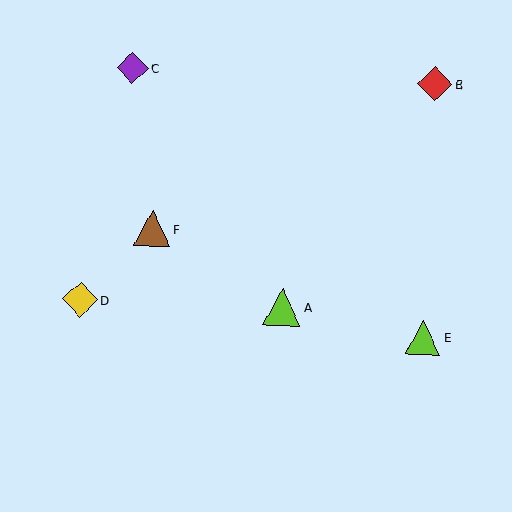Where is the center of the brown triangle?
The center of the brown triangle is at (152, 228).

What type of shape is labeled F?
Shape F is a brown triangle.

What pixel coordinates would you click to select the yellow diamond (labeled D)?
Click at (80, 299) to select the yellow diamond D.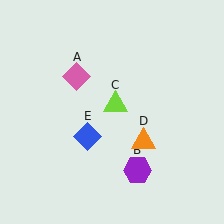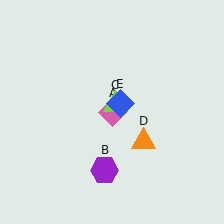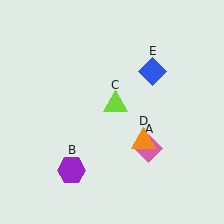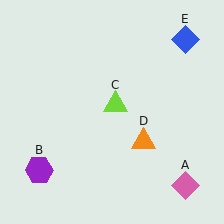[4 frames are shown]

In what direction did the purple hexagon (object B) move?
The purple hexagon (object B) moved left.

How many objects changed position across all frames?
3 objects changed position: pink diamond (object A), purple hexagon (object B), blue diamond (object E).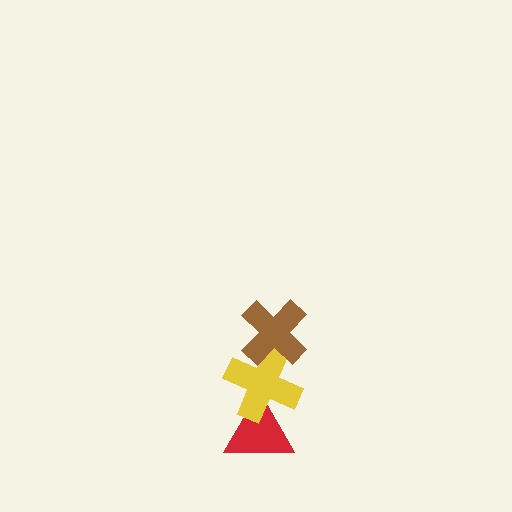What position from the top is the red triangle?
The red triangle is 3rd from the top.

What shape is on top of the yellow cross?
The brown cross is on top of the yellow cross.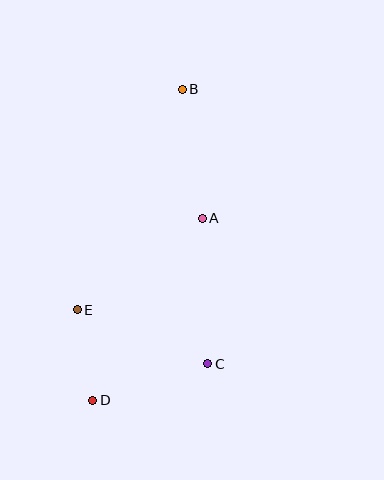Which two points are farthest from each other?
Points B and D are farthest from each other.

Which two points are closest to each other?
Points D and E are closest to each other.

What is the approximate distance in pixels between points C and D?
The distance between C and D is approximately 120 pixels.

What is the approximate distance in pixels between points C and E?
The distance between C and E is approximately 141 pixels.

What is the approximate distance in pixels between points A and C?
The distance between A and C is approximately 145 pixels.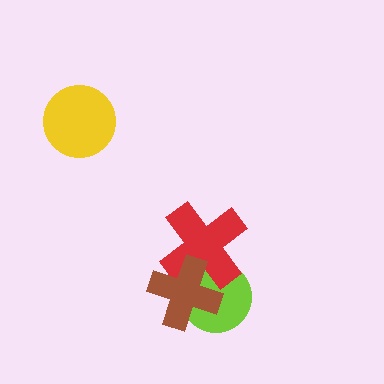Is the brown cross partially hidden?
No, no other shape covers it.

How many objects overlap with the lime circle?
2 objects overlap with the lime circle.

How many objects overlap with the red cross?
2 objects overlap with the red cross.